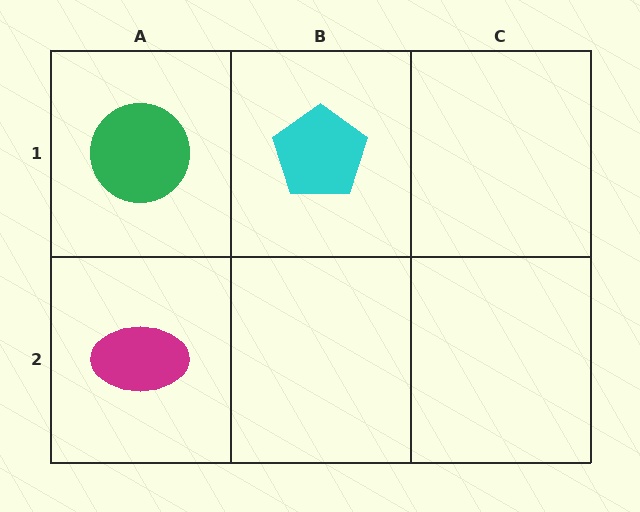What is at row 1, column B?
A cyan pentagon.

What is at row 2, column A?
A magenta ellipse.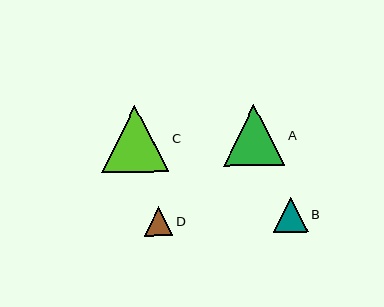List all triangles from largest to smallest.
From largest to smallest: C, A, B, D.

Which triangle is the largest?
Triangle C is the largest with a size of approximately 67 pixels.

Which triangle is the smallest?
Triangle D is the smallest with a size of approximately 29 pixels.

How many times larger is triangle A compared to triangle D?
Triangle A is approximately 2.1 times the size of triangle D.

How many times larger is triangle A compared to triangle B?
Triangle A is approximately 1.8 times the size of triangle B.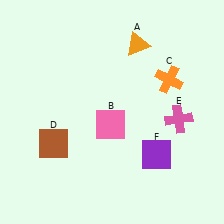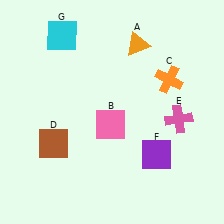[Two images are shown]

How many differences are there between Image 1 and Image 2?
There is 1 difference between the two images.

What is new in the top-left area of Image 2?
A cyan square (G) was added in the top-left area of Image 2.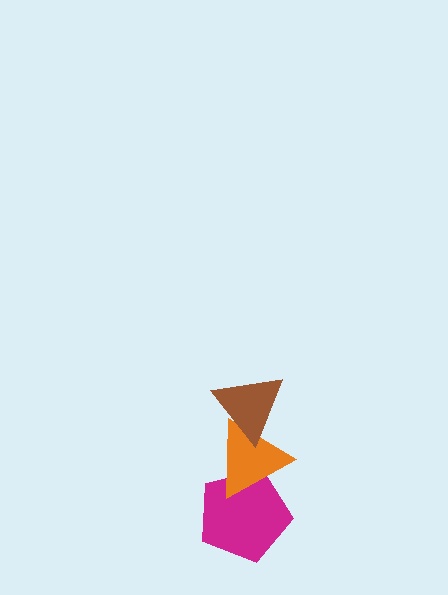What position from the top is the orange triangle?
The orange triangle is 2nd from the top.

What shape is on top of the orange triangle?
The brown triangle is on top of the orange triangle.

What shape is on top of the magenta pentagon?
The orange triangle is on top of the magenta pentagon.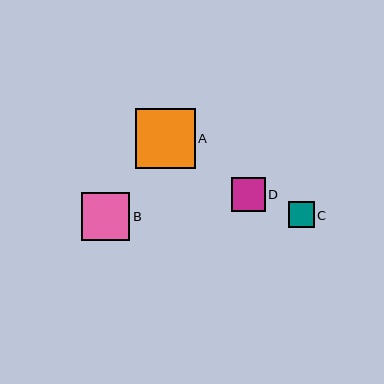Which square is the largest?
Square A is the largest with a size of approximately 60 pixels.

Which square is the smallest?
Square C is the smallest with a size of approximately 25 pixels.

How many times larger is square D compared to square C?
Square D is approximately 1.3 times the size of square C.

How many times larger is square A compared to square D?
Square A is approximately 1.8 times the size of square D.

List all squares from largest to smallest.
From largest to smallest: A, B, D, C.